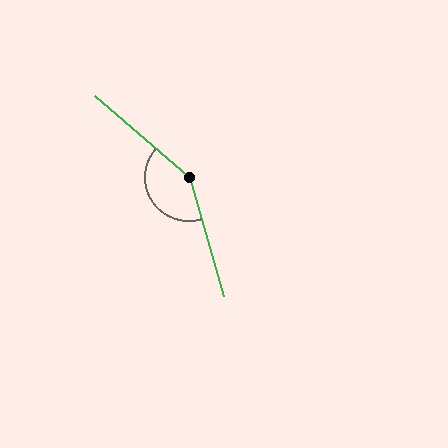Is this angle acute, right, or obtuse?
It is obtuse.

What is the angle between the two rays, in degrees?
Approximately 147 degrees.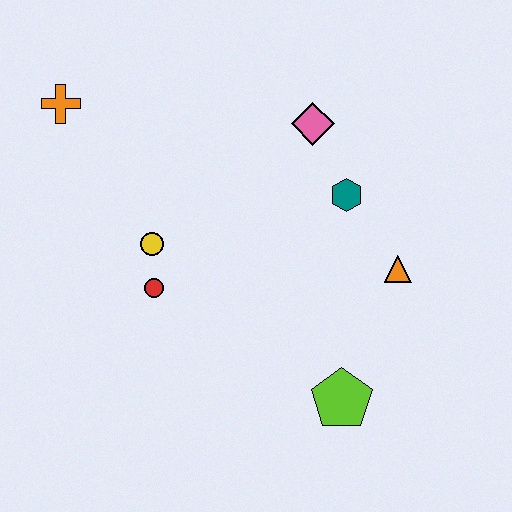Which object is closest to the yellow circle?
The red circle is closest to the yellow circle.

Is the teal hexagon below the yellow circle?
No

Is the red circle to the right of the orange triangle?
No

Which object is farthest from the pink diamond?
The lime pentagon is farthest from the pink diamond.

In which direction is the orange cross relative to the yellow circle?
The orange cross is above the yellow circle.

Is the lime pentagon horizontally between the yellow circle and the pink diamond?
No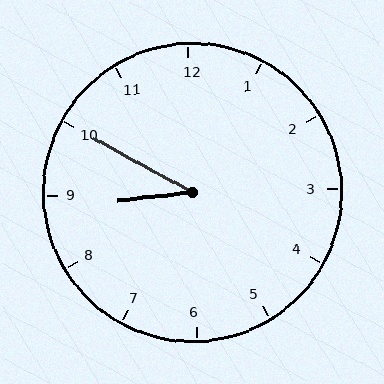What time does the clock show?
8:50.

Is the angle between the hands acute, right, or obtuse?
It is acute.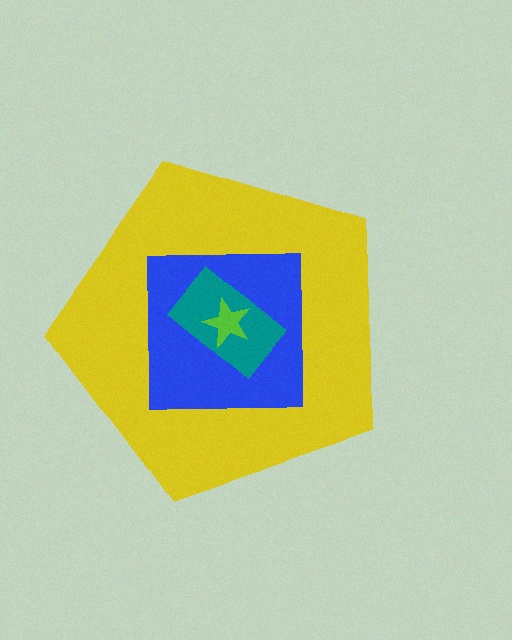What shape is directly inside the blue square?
The teal rectangle.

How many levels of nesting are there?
4.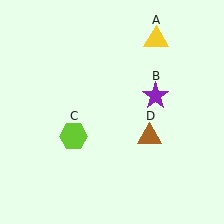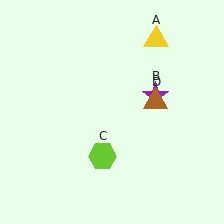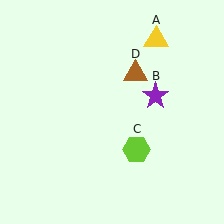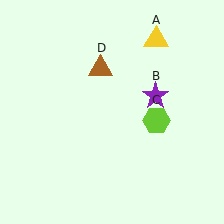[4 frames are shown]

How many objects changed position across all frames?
2 objects changed position: lime hexagon (object C), brown triangle (object D).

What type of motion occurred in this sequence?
The lime hexagon (object C), brown triangle (object D) rotated counterclockwise around the center of the scene.